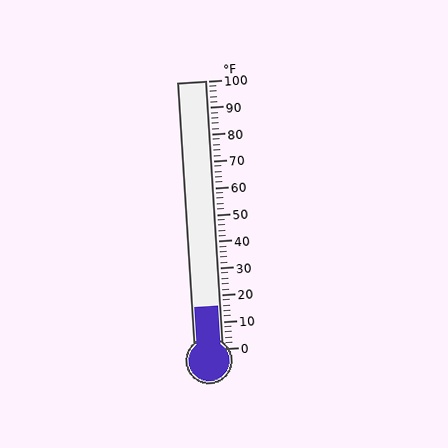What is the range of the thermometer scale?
The thermometer scale ranges from 0°F to 100°F.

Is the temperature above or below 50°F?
The temperature is below 50°F.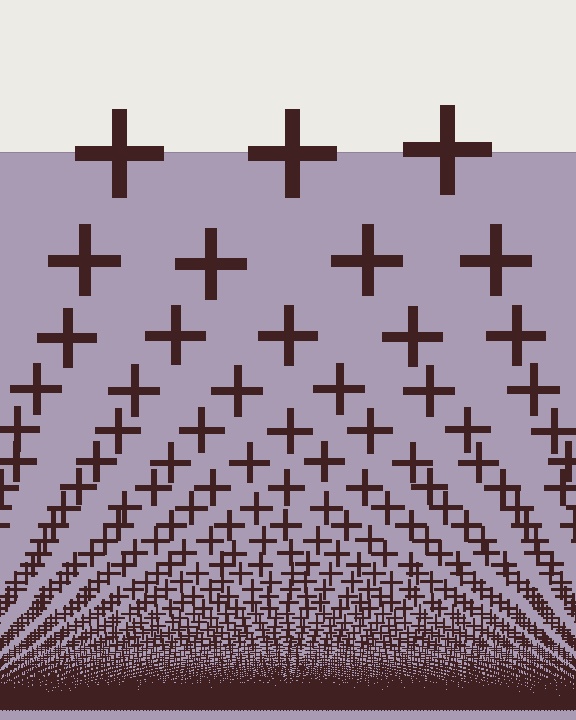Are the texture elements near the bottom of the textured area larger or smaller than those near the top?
Smaller. The gradient is inverted — elements near the bottom are smaller and denser.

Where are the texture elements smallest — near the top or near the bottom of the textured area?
Near the bottom.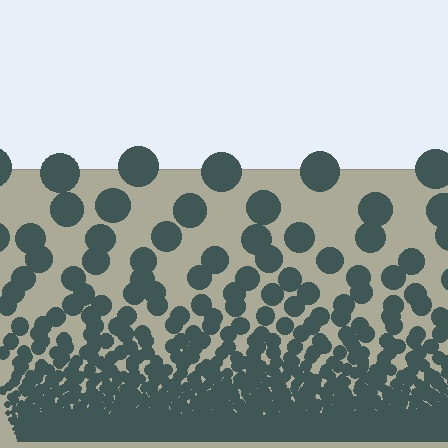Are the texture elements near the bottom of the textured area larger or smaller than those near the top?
Smaller. The gradient is inverted — elements near the bottom are smaller and denser.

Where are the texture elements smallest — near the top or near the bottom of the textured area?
Near the bottom.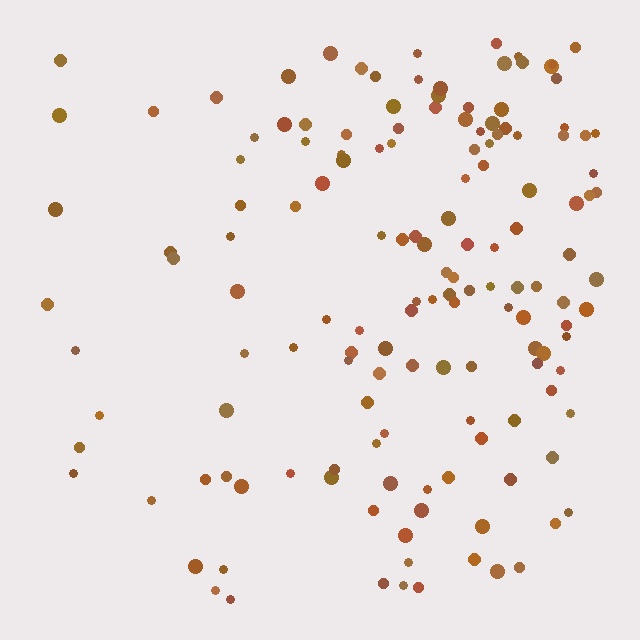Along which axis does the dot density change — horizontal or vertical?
Horizontal.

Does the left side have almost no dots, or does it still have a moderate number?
Still a moderate number, just noticeably fewer than the right.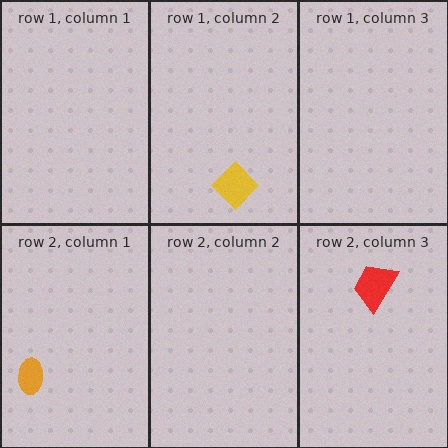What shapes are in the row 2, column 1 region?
The orange ellipse.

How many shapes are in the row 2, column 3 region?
1.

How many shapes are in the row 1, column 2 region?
1.